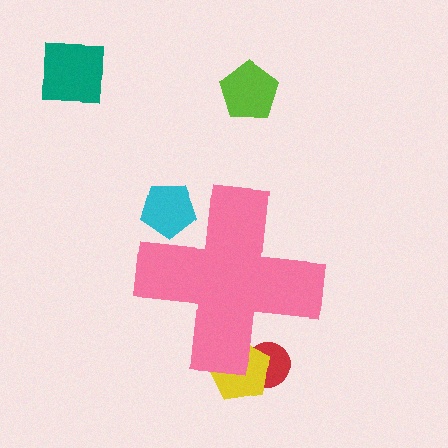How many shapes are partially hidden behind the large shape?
3 shapes are partially hidden.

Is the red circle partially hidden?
Yes, the red circle is partially hidden behind the pink cross.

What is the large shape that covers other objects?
A pink cross.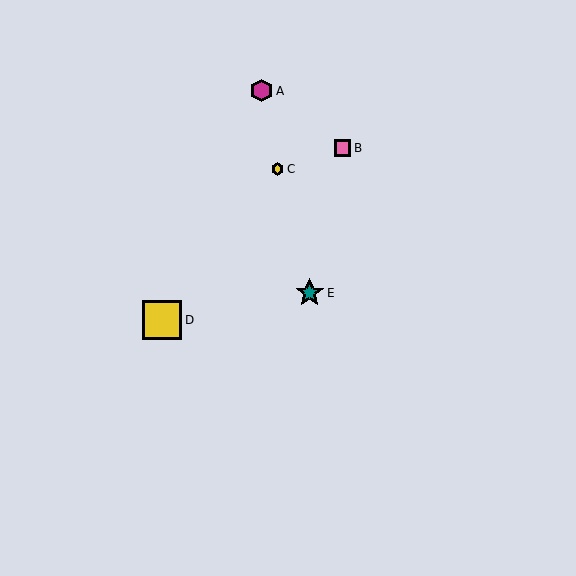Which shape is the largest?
The yellow square (labeled D) is the largest.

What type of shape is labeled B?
Shape B is a pink square.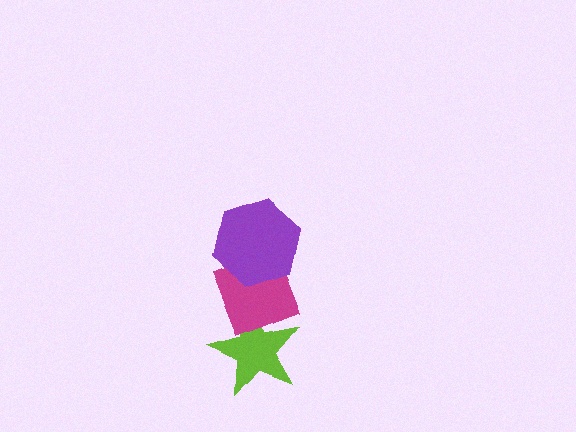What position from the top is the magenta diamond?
The magenta diamond is 2nd from the top.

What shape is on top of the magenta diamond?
The purple hexagon is on top of the magenta diamond.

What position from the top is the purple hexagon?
The purple hexagon is 1st from the top.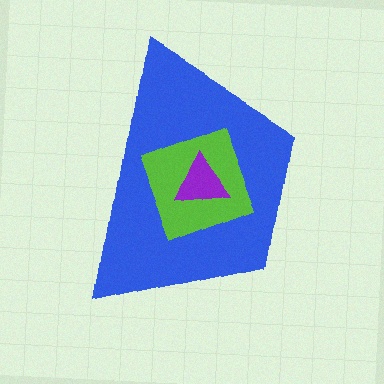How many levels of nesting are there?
3.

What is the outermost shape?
The blue trapezoid.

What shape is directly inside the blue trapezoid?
The lime square.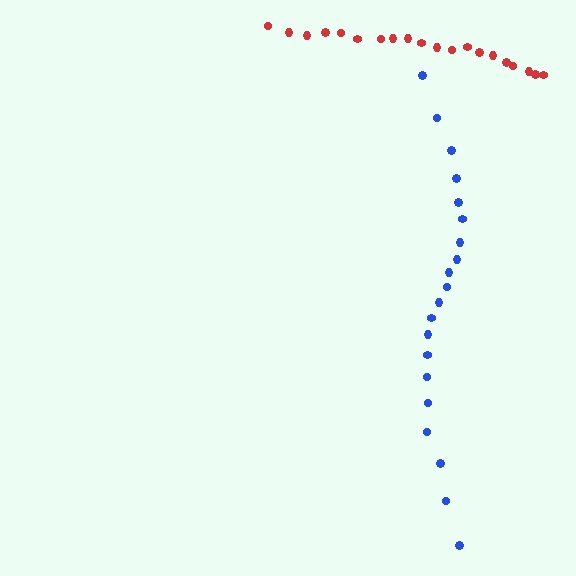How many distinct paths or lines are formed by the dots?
There are 2 distinct paths.